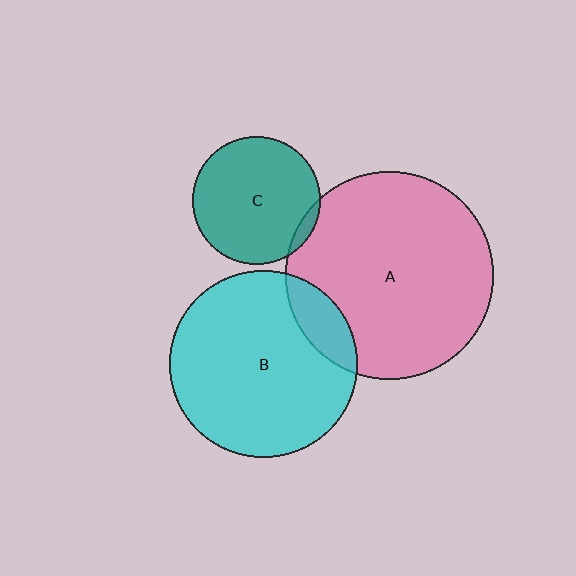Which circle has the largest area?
Circle A (pink).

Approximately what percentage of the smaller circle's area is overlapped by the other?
Approximately 5%.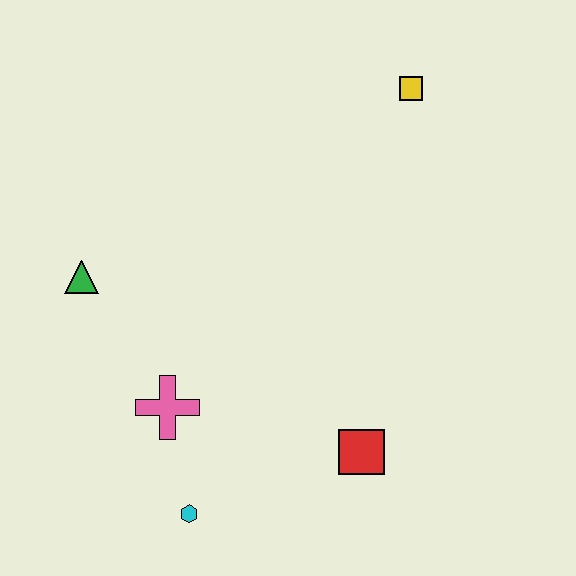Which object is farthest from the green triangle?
The yellow square is farthest from the green triangle.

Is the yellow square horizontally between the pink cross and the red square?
No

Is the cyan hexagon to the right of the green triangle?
Yes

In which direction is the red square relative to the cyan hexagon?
The red square is to the right of the cyan hexagon.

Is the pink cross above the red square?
Yes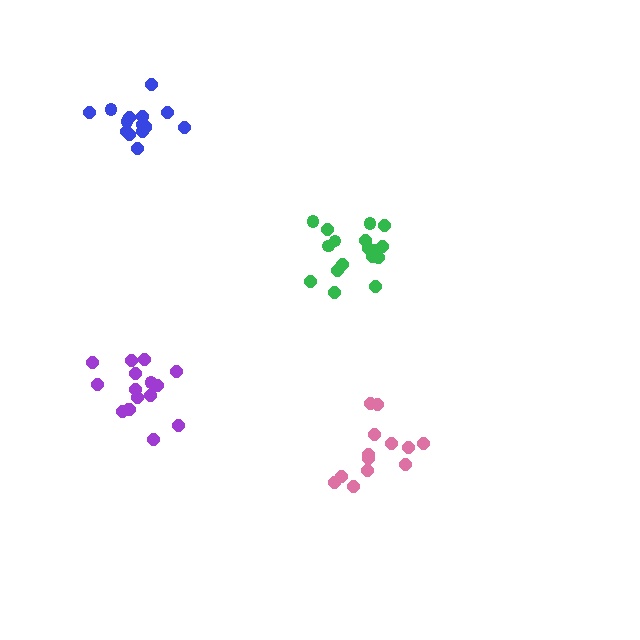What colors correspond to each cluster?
The clusters are colored: pink, purple, green, blue.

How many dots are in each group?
Group 1: 13 dots, Group 2: 16 dots, Group 3: 17 dots, Group 4: 15 dots (61 total).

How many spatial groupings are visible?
There are 4 spatial groupings.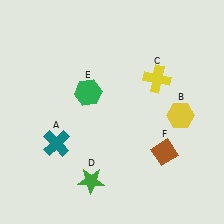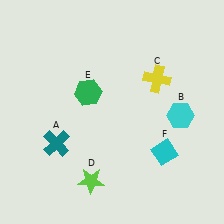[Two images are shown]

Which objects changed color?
B changed from yellow to cyan. D changed from green to lime. F changed from brown to cyan.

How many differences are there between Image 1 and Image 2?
There are 3 differences between the two images.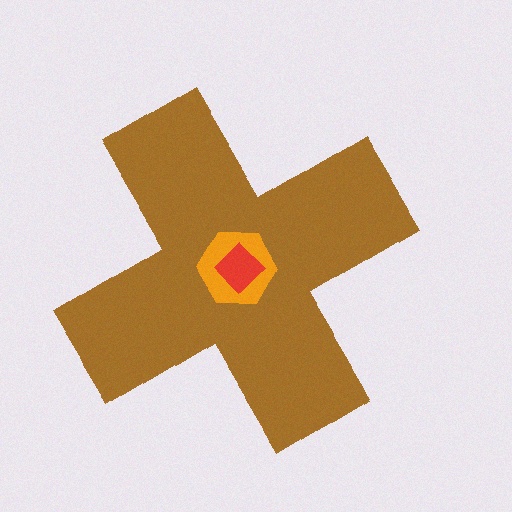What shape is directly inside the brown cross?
The orange hexagon.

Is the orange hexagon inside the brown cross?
Yes.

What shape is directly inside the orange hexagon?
The red diamond.